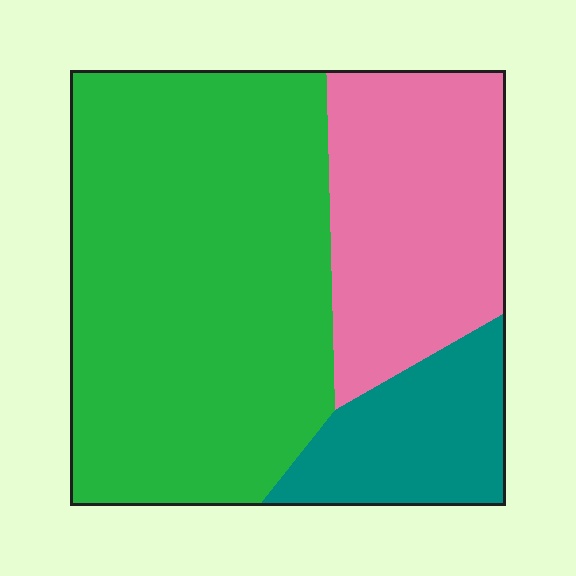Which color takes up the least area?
Teal, at roughly 15%.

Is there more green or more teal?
Green.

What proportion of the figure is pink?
Pink takes up about one quarter (1/4) of the figure.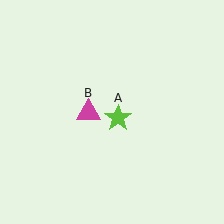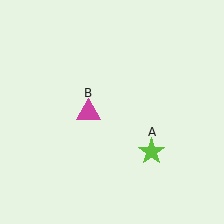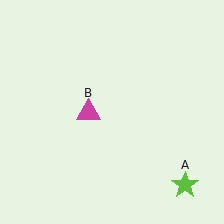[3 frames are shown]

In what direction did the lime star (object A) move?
The lime star (object A) moved down and to the right.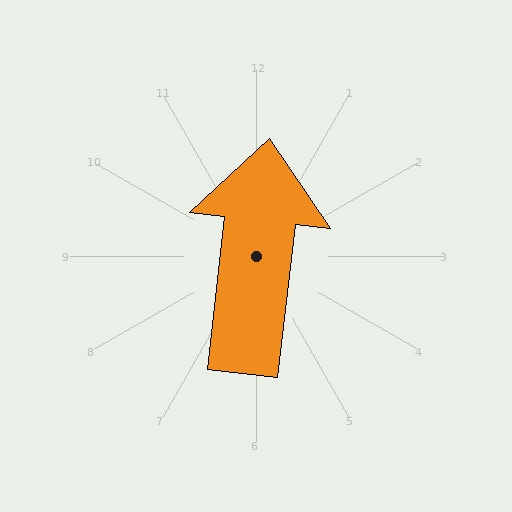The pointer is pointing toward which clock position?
Roughly 12 o'clock.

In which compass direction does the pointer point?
North.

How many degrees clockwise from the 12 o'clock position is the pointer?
Approximately 6 degrees.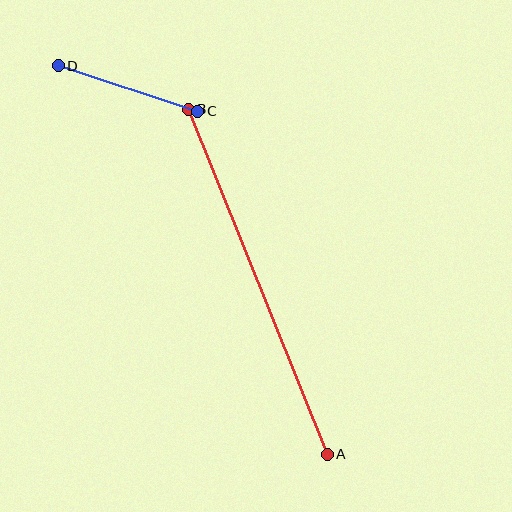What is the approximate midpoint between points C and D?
The midpoint is at approximately (128, 88) pixels.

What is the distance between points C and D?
The distance is approximately 147 pixels.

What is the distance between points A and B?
The distance is approximately 372 pixels.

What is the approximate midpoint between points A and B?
The midpoint is at approximately (258, 282) pixels.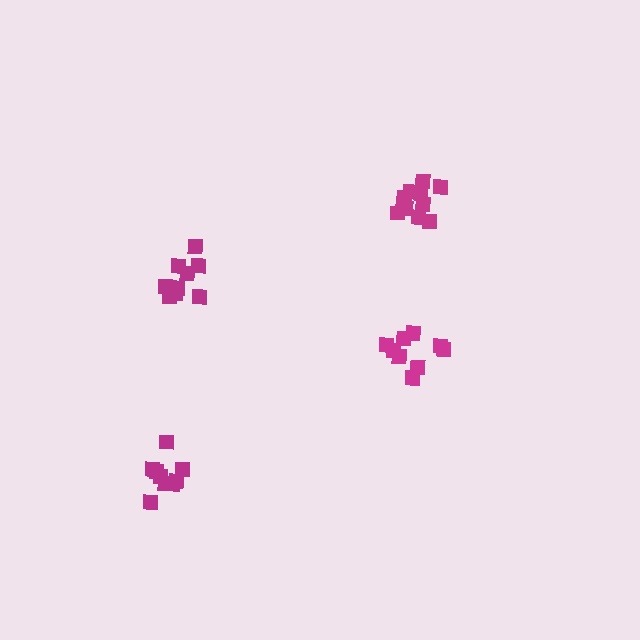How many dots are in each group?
Group 1: 9 dots, Group 2: 9 dots, Group 3: 9 dots, Group 4: 11 dots (38 total).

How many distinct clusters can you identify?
There are 4 distinct clusters.